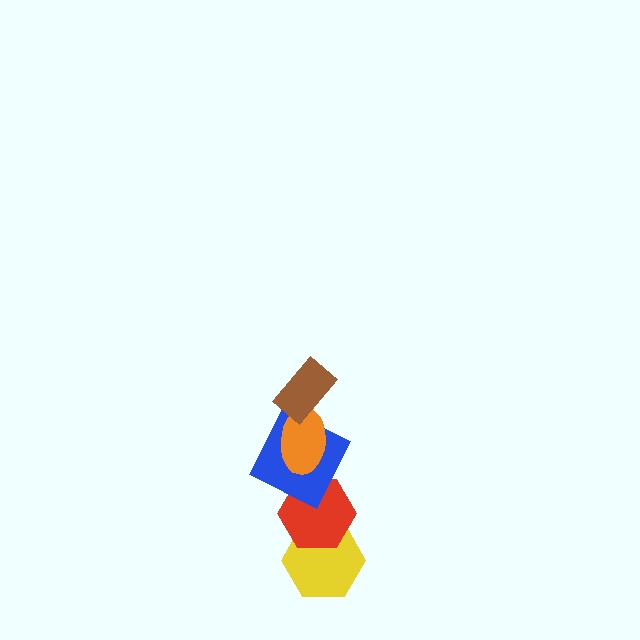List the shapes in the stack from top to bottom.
From top to bottom: the brown rectangle, the orange ellipse, the blue square, the red hexagon, the yellow hexagon.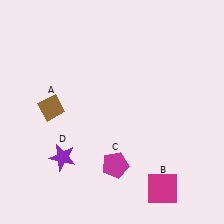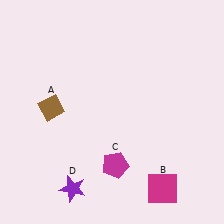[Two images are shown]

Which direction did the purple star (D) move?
The purple star (D) moved down.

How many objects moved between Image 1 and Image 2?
1 object moved between the two images.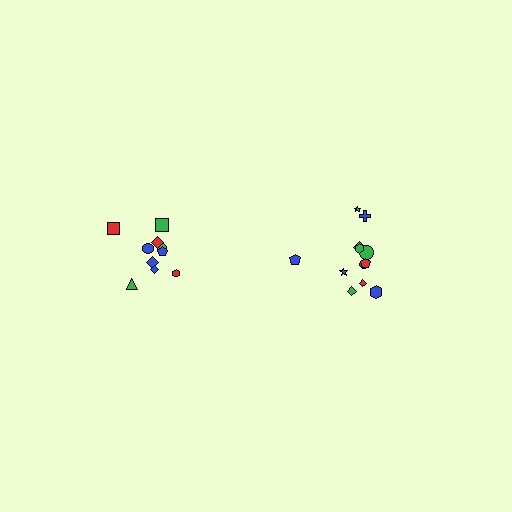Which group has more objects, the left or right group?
The right group.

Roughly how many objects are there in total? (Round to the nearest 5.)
Roughly 20 objects in total.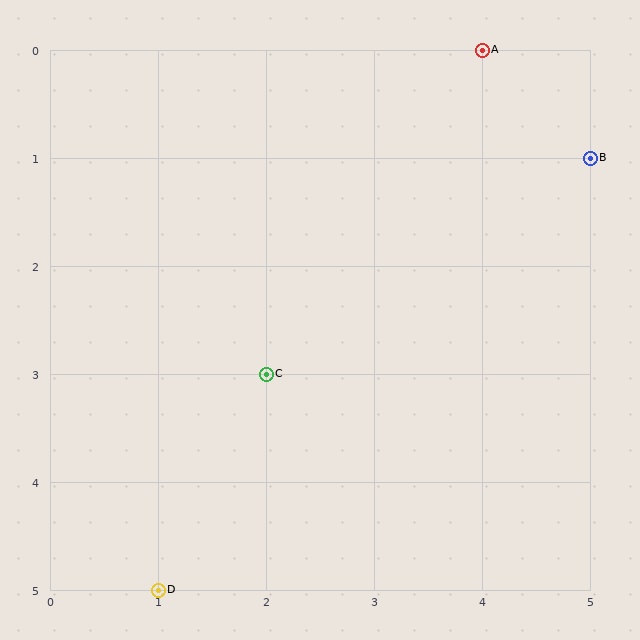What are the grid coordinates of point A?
Point A is at grid coordinates (4, 0).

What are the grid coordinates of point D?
Point D is at grid coordinates (1, 5).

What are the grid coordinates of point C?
Point C is at grid coordinates (2, 3).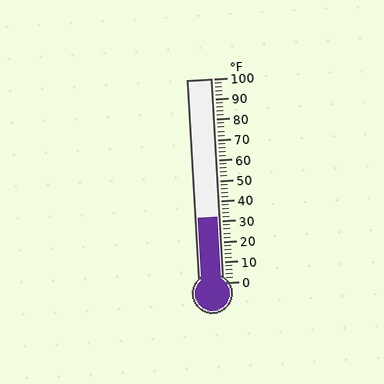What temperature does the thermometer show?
The thermometer shows approximately 32°F.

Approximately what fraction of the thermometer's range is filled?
The thermometer is filled to approximately 30% of its range.